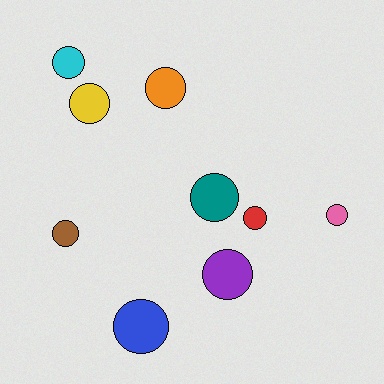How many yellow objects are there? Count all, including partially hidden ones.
There is 1 yellow object.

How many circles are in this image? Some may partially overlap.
There are 9 circles.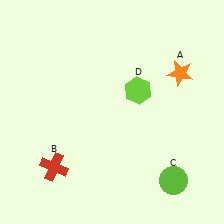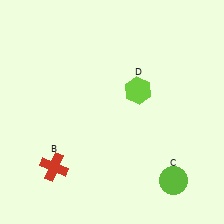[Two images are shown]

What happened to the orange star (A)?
The orange star (A) was removed in Image 2. It was in the top-right area of Image 1.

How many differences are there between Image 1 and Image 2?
There is 1 difference between the two images.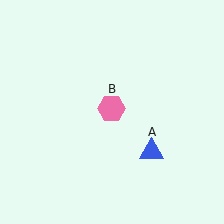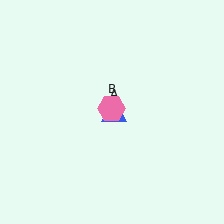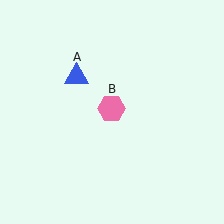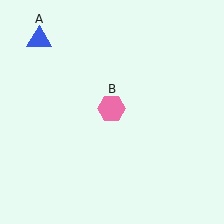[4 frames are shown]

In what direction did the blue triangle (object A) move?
The blue triangle (object A) moved up and to the left.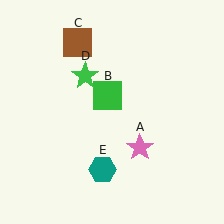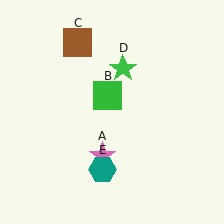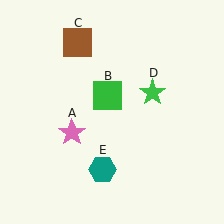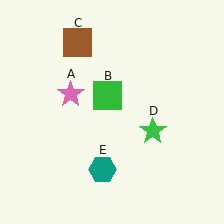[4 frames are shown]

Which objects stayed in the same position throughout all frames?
Green square (object B) and brown square (object C) and teal hexagon (object E) remained stationary.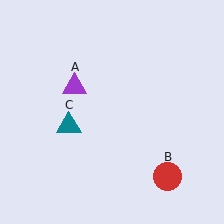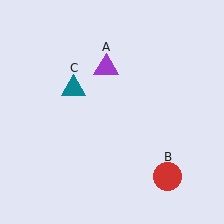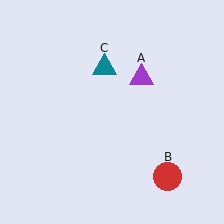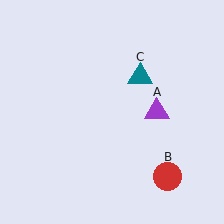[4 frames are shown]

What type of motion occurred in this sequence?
The purple triangle (object A), teal triangle (object C) rotated clockwise around the center of the scene.